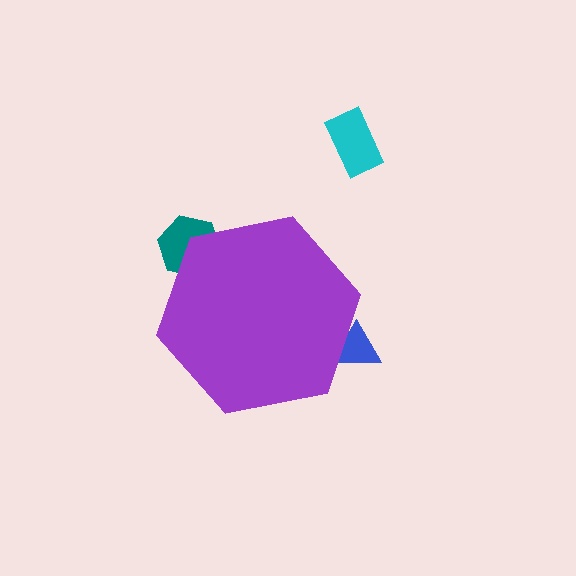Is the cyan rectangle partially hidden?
No, the cyan rectangle is fully visible.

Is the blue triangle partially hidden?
Yes, the blue triangle is partially hidden behind the purple hexagon.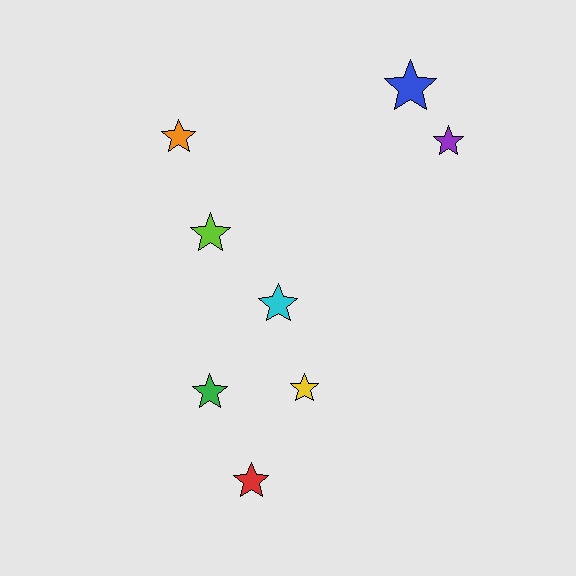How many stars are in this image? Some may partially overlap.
There are 8 stars.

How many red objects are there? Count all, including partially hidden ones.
There is 1 red object.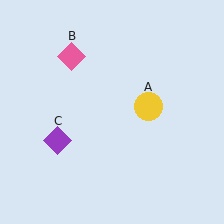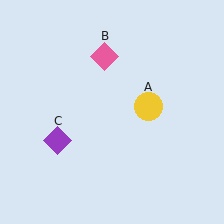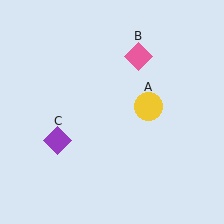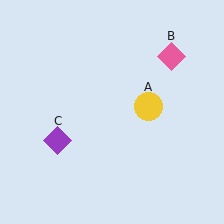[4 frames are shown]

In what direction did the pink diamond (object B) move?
The pink diamond (object B) moved right.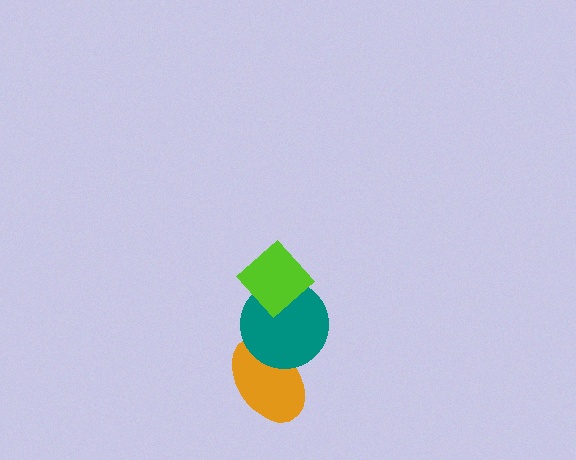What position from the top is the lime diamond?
The lime diamond is 1st from the top.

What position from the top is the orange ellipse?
The orange ellipse is 3rd from the top.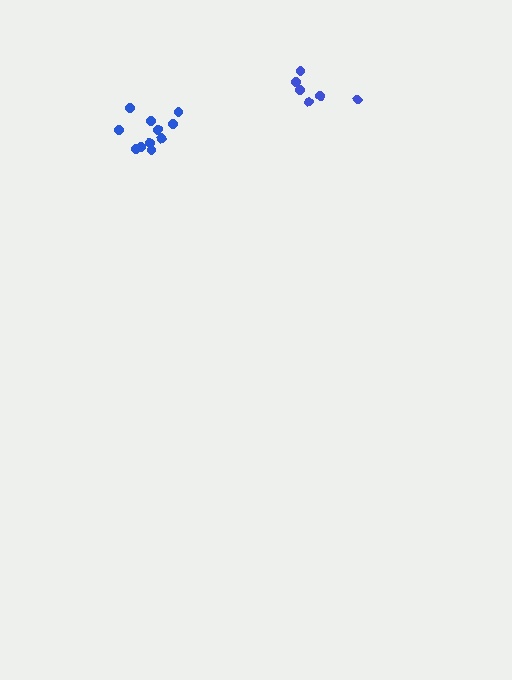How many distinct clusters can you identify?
There are 2 distinct clusters.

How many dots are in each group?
Group 1: 6 dots, Group 2: 11 dots (17 total).